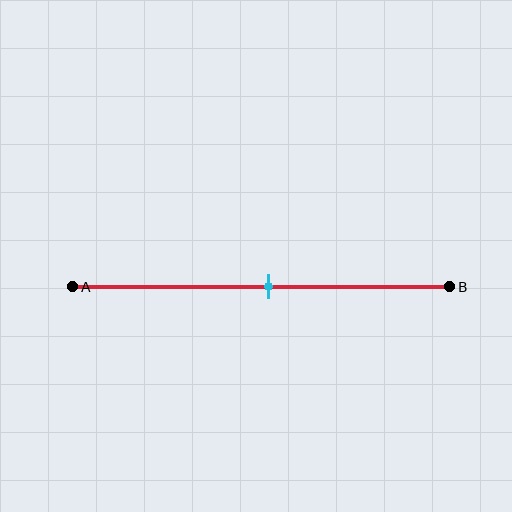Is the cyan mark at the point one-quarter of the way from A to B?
No, the mark is at about 50% from A, not at the 25% one-quarter point.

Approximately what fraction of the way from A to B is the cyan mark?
The cyan mark is approximately 50% of the way from A to B.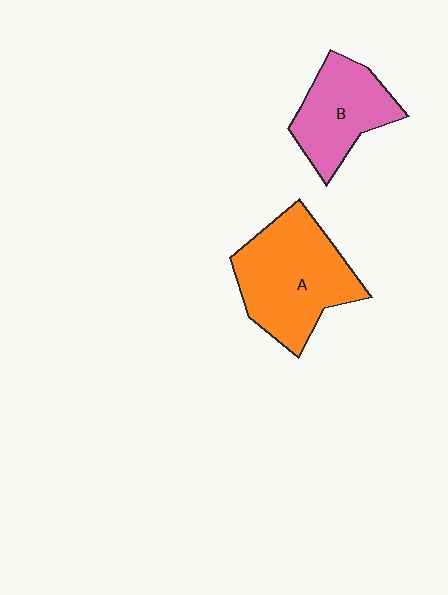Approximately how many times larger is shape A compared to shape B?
Approximately 1.5 times.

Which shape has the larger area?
Shape A (orange).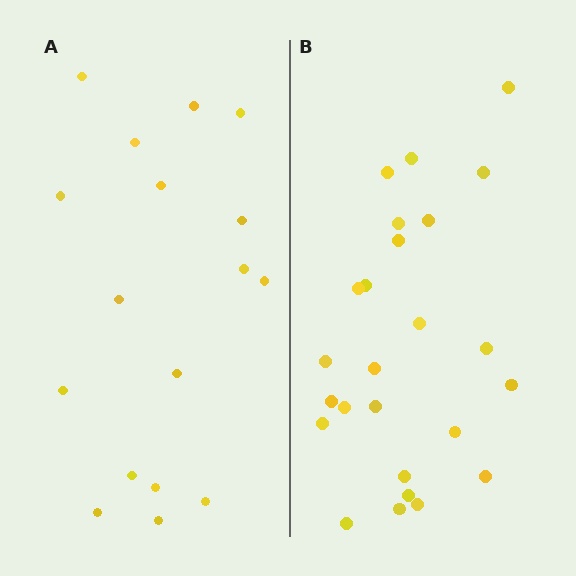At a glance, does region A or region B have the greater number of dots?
Region B (the right region) has more dots.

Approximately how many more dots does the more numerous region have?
Region B has roughly 8 or so more dots than region A.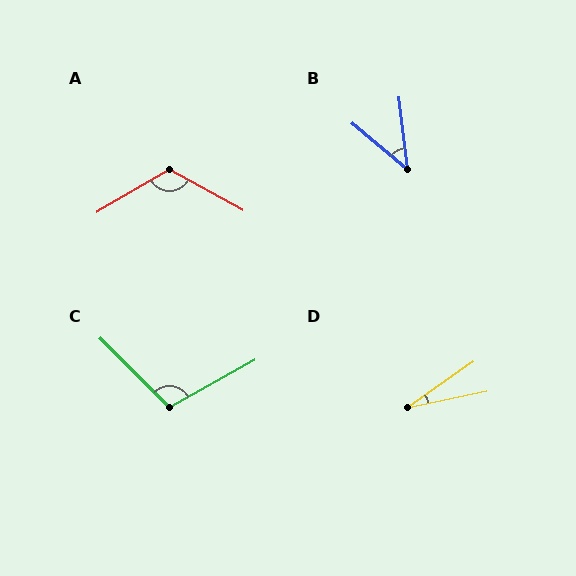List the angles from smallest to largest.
D (24°), B (43°), C (106°), A (121°).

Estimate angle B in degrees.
Approximately 43 degrees.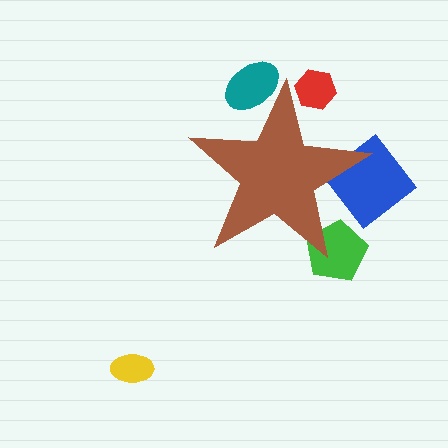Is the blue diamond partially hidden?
Yes, the blue diamond is partially hidden behind the brown star.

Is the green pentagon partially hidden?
Yes, the green pentagon is partially hidden behind the brown star.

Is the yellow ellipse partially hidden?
No, the yellow ellipse is fully visible.